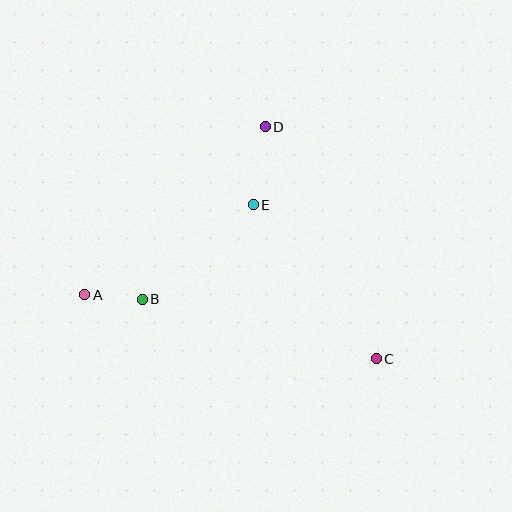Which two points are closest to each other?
Points A and B are closest to each other.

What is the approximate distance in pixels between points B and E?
The distance between B and E is approximately 146 pixels.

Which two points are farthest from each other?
Points A and C are farthest from each other.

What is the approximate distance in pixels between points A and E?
The distance between A and E is approximately 191 pixels.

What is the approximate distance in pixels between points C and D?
The distance between C and D is approximately 257 pixels.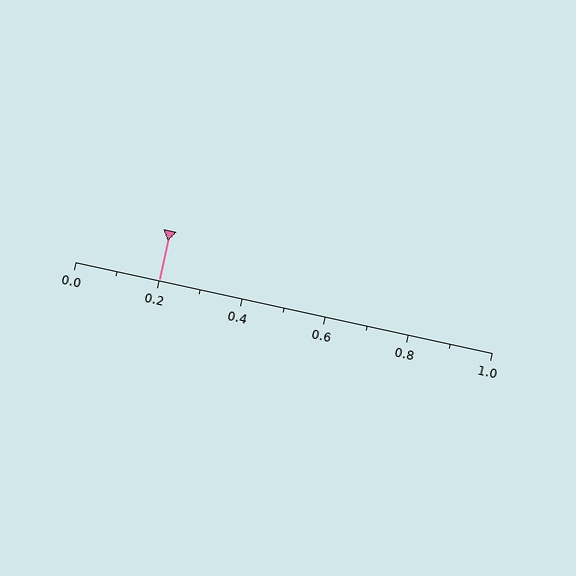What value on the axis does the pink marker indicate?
The marker indicates approximately 0.2.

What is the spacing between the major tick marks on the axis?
The major ticks are spaced 0.2 apart.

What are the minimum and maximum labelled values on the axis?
The axis runs from 0.0 to 1.0.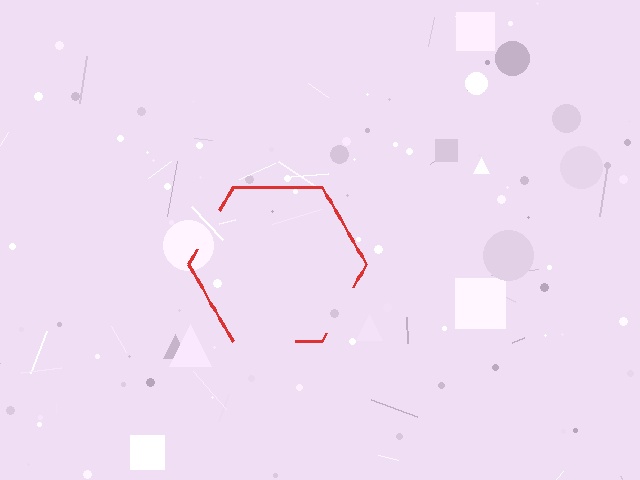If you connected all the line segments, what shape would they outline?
They would outline a hexagon.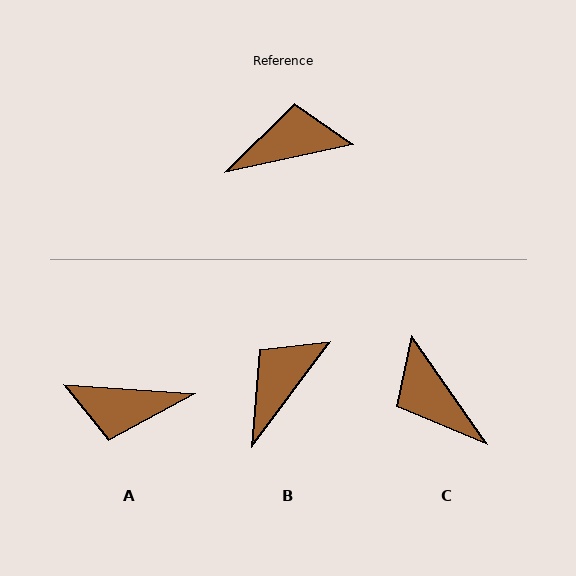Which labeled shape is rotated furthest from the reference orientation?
A, about 164 degrees away.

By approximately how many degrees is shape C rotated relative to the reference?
Approximately 112 degrees counter-clockwise.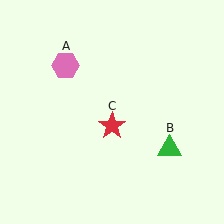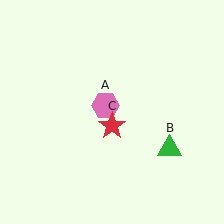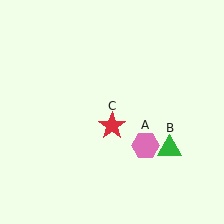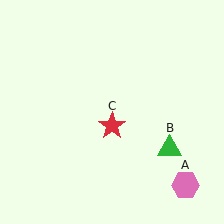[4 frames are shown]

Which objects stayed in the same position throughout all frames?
Green triangle (object B) and red star (object C) remained stationary.